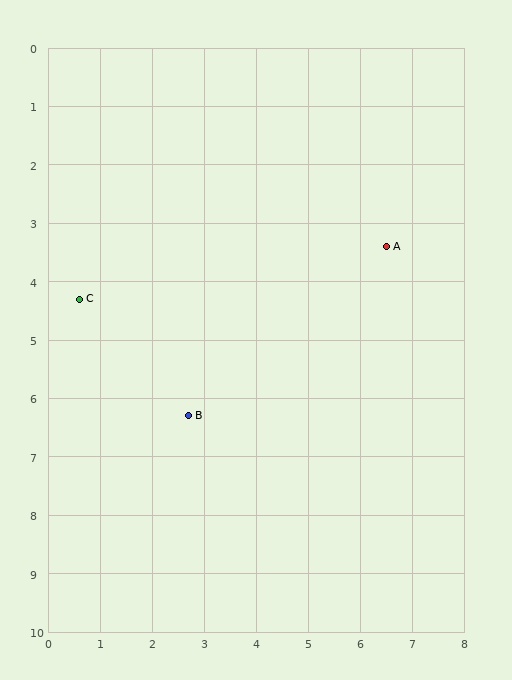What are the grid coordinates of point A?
Point A is at approximately (6.5, 3.4).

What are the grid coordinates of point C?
Point C is at approximately (0.6, 4.3).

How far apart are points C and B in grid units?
Points C and B are about 2.9 grid units apart.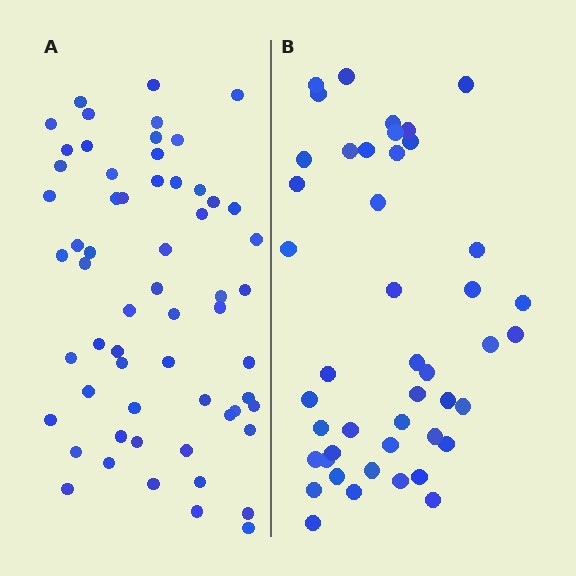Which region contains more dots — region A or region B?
Region A (the left region) has more dots.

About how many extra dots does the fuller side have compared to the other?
Region A has approximately 15 more dots than region B.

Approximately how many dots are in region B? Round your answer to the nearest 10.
About 40 dots. (The exact count is 45, which rounds to 40.)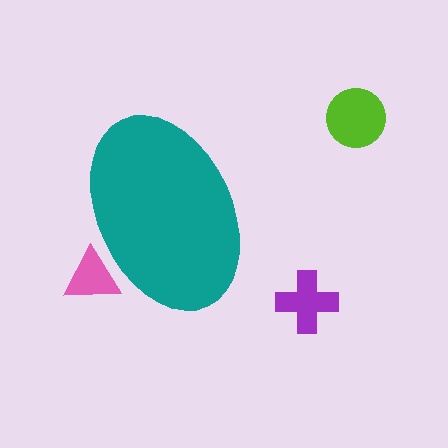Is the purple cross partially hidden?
No, the purple cross is fully visible.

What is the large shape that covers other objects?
A teal ellipse.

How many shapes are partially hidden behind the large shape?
1 shape is partially hidden.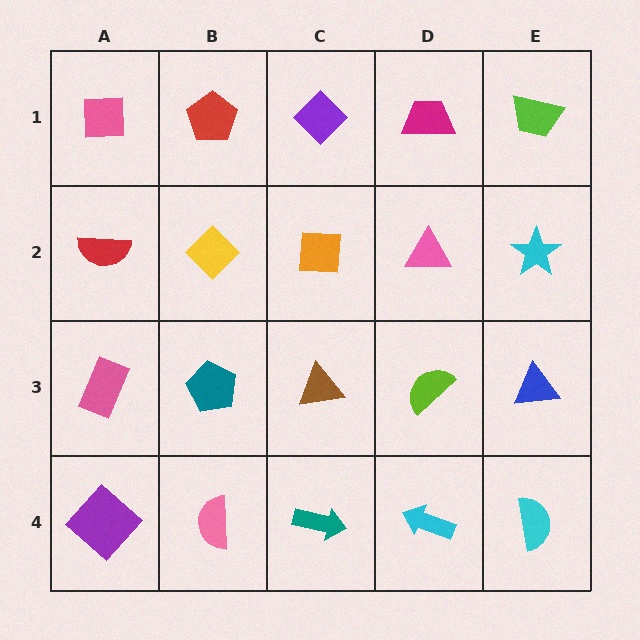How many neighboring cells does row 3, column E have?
3.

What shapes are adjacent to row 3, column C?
An orange square (row 2, column C), a teal arrow (row 4, column C), a teal pentagon (row 3, column B), a lime semicircle (row 3, column D).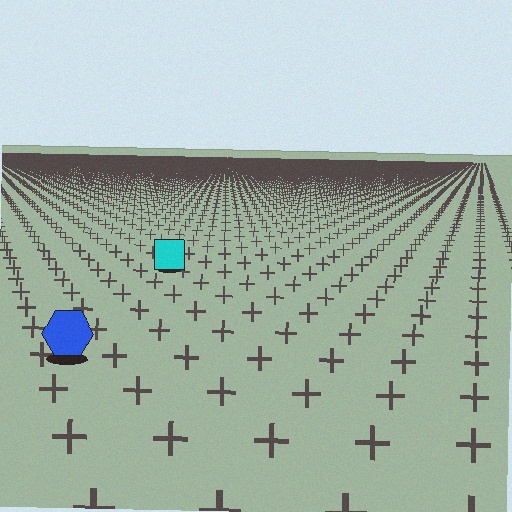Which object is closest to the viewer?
The blue hexagon is closest. The texture marks near it are larger and more spread out.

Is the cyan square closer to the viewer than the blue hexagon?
No. The blue hexagon is closer — you can tell from the texture gradient: the ground texture is coarser near it.